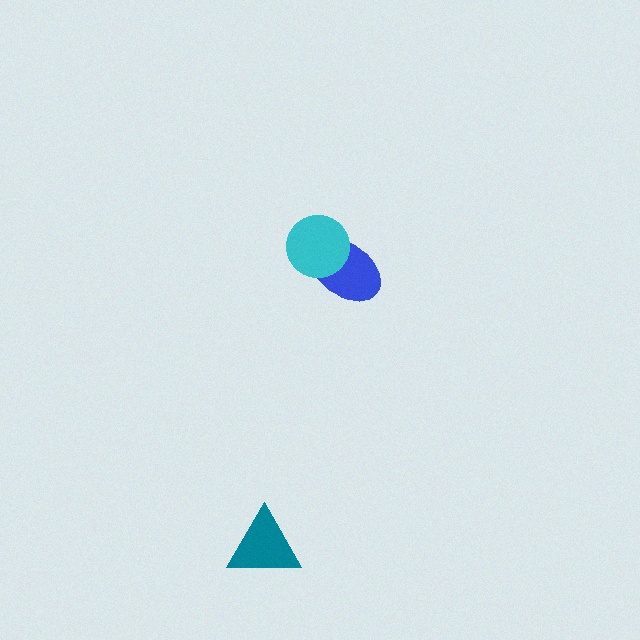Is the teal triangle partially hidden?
No, no other shape covers it.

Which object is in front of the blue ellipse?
The cyan circle is in front of the blue ellipse.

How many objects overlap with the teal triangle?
0 objects overlap with the teal triangle.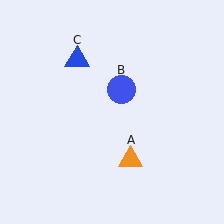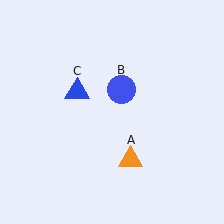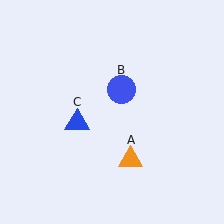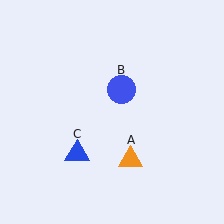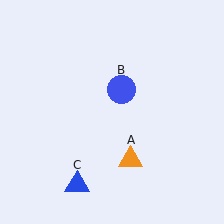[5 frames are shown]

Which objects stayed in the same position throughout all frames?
Orange triangle (object A) and blue circle (object B) remained stationary.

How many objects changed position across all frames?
1 object changed position: blue triangle (object C).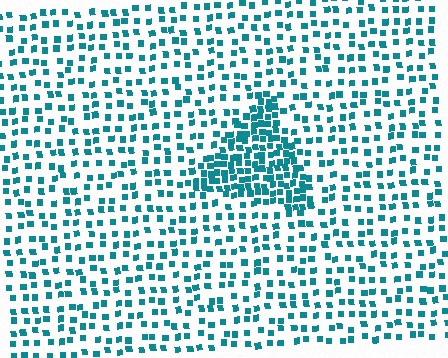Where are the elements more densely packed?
The elements are more densely packed inside the triangle boundary.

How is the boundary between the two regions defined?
The boundary is defined by a change in element density (approximately 2.3x ratio). All elements are the same color, size, and shape.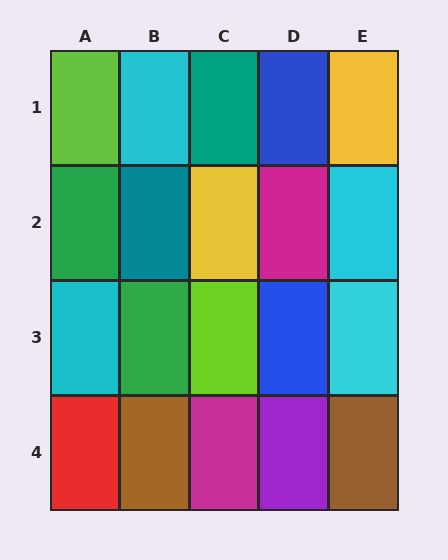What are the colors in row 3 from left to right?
Cyan, green, lime, blue, cyan.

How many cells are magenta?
2 cells are magenta.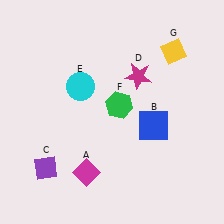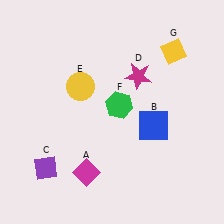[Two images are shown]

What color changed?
The circle (E) changed from cyan in Image 1 to yellow in Image 2.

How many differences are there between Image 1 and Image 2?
There is 1 difference between the two images.